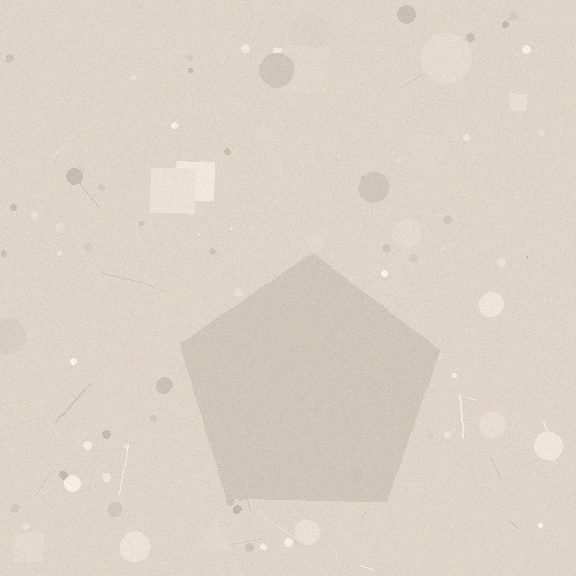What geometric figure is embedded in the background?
A pentagon is embedded in the background.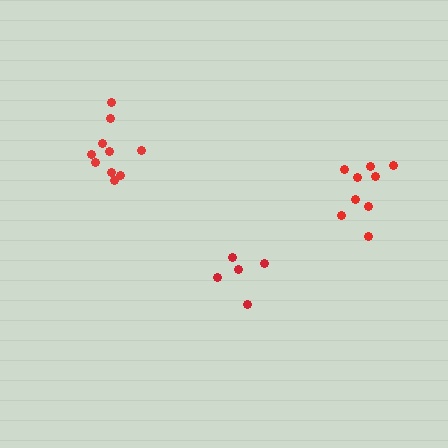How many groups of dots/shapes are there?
There are 3 groups.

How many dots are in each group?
Group 1: 9 dots, Group 2: 10 dots, Group 3: 5 dots (24 total).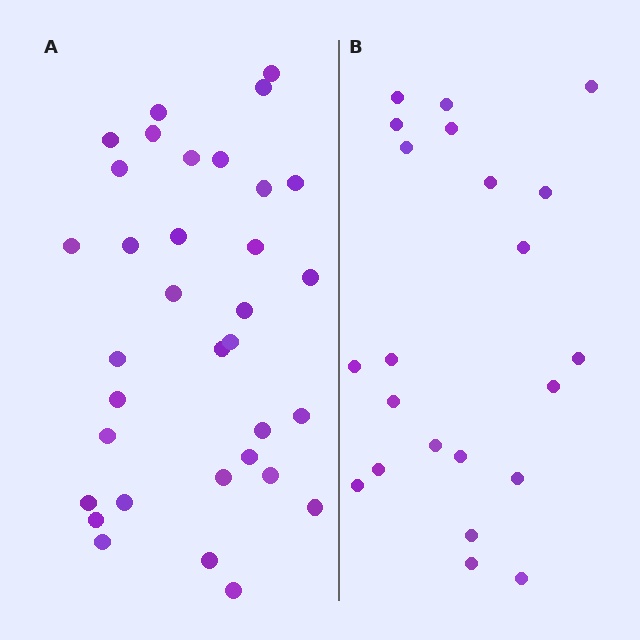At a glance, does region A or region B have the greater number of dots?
Region A (the left region) has more dots.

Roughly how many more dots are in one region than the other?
Region A has roughly 12 or so more dots than region B.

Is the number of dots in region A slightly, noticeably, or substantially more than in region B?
Region A has substantially more. The ratio is roughly 1.5 to 1.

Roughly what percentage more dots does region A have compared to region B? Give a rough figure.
About 55% more.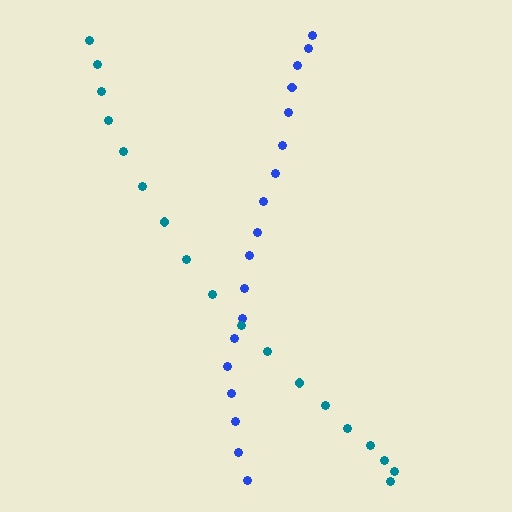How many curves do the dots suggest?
There are 2 distinct paths.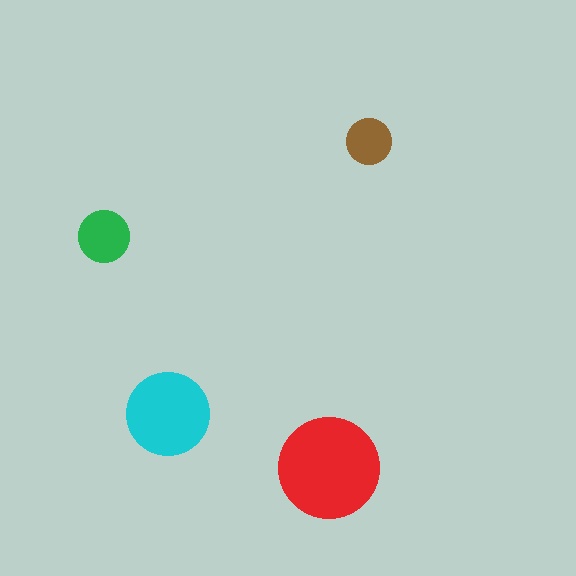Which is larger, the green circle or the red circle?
The red one.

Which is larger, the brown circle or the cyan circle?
The cyan one.